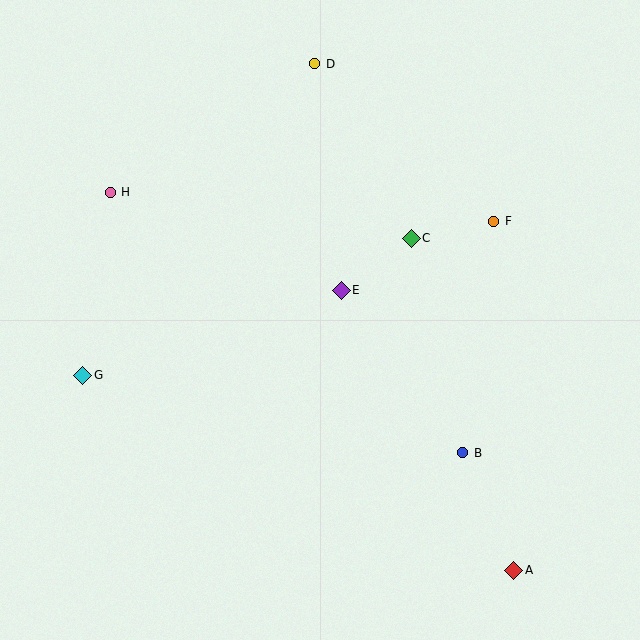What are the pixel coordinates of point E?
Point E is at (341, 290).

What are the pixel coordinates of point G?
Point G is at (83, 375).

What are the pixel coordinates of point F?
Point F is at (494, 221).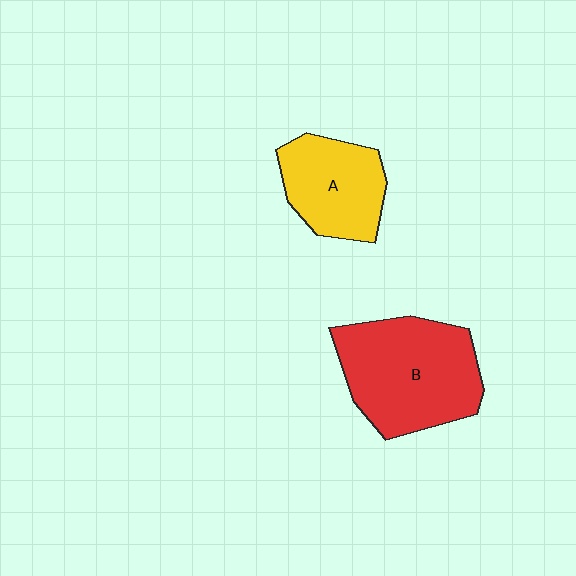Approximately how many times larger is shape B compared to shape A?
Approximately 1.5 times.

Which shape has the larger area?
Shape B (red).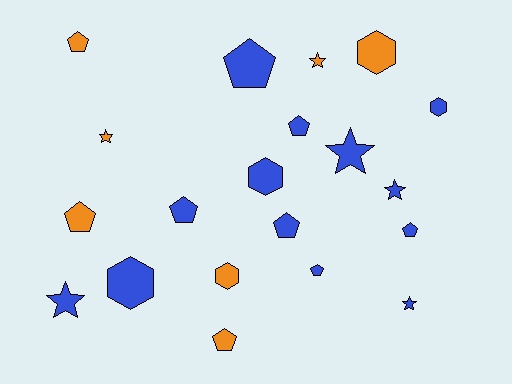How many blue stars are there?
There are 4 blue stars.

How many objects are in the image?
There are 20 objects.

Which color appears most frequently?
Blue, with 13 objects.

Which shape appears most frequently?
Pentagon, with 9 objects.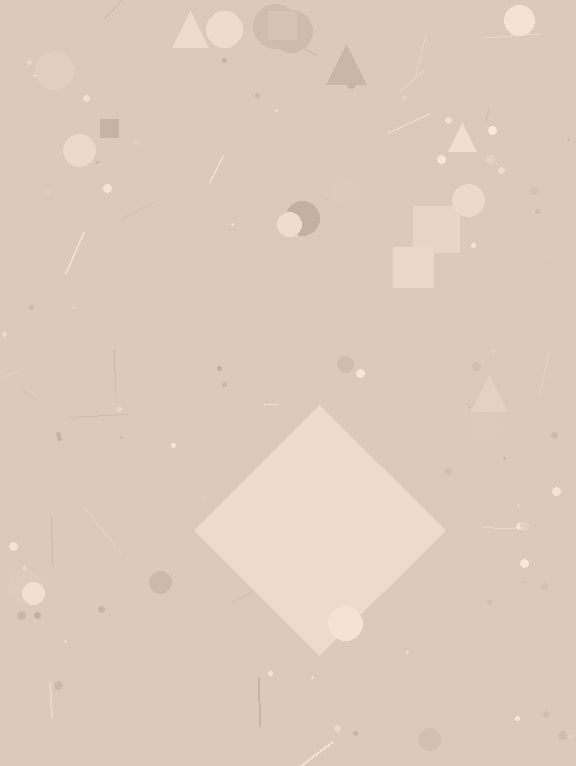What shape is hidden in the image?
A diamond is hidden in the image.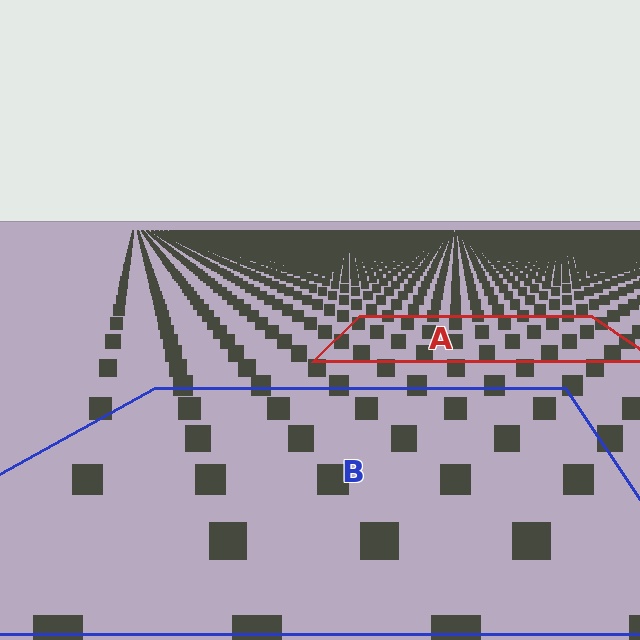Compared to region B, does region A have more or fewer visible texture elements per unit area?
Region A has more texture elements per unit area — they are packed more densely because it is farther away.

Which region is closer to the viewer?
Region B is closer. The texture elements there are larger and more spread out.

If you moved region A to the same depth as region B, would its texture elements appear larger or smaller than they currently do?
They would appear larger. At a closer depth, the same texture elements are projected at a bigger on-screen size.